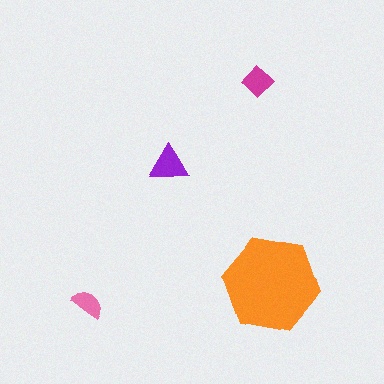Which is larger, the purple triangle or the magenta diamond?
The purple triangle.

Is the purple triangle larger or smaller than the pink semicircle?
Larger.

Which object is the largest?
The orange hexagon.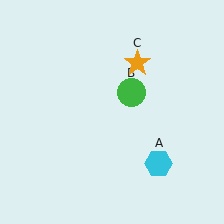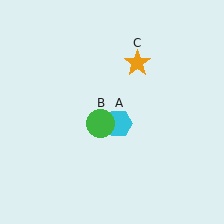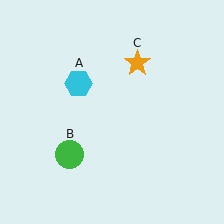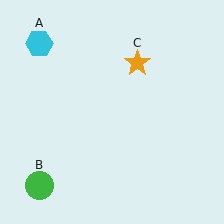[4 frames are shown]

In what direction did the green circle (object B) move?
The green circle (object B) moved down and to the left.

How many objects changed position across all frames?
2 objects changed position: cyan hexagon (object A), green circle (object B).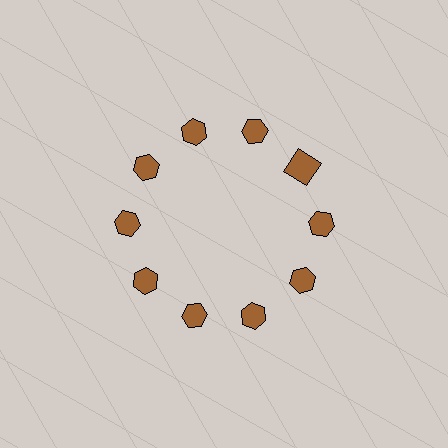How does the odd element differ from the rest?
It has a different shape: square instead of hexagon.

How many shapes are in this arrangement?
There are 10 shapes arranged in a ring pattern.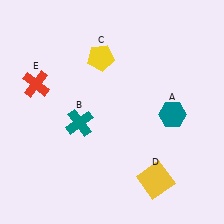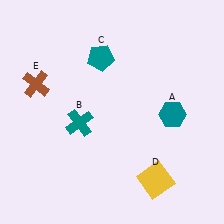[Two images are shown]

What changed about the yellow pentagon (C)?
In Image 1, C is yellow. In Image 2, it changed to teal.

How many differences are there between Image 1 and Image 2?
There are 2 differences between the two images.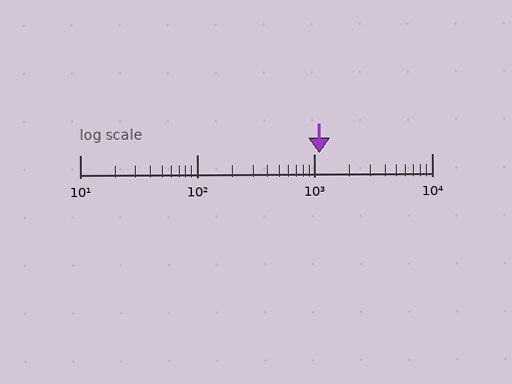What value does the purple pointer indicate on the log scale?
The pointer indicates approximately 1100.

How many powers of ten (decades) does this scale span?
The scale spans 3 decades, from 10 to 10000.